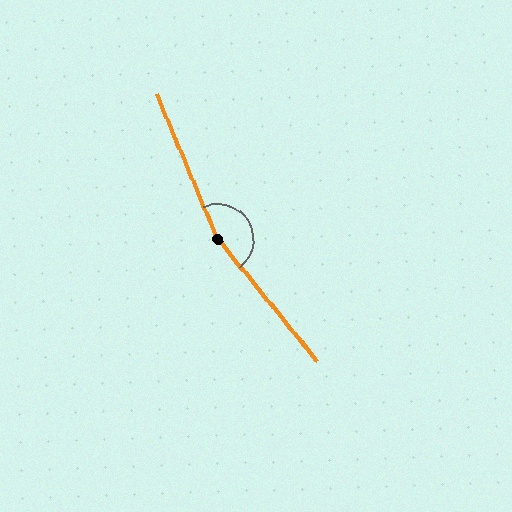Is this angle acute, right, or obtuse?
It is obtuse.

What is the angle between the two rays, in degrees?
Approximately 164 degrees.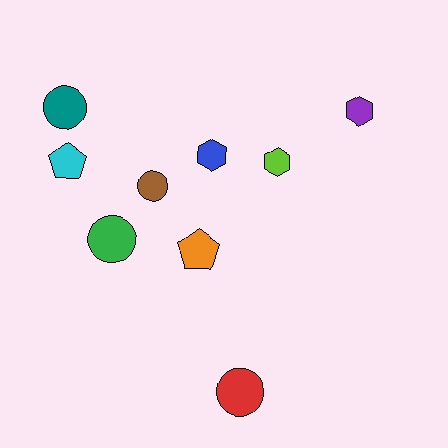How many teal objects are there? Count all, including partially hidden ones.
There is 1 teal object.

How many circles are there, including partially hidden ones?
There are 4 circles.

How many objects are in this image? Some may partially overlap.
There are 9 objects.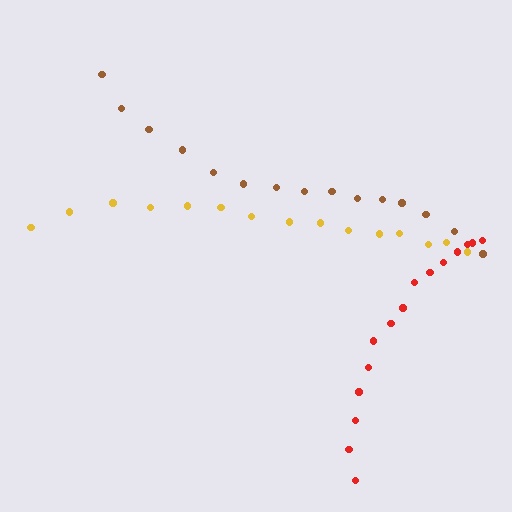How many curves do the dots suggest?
There are 3 distinct paths.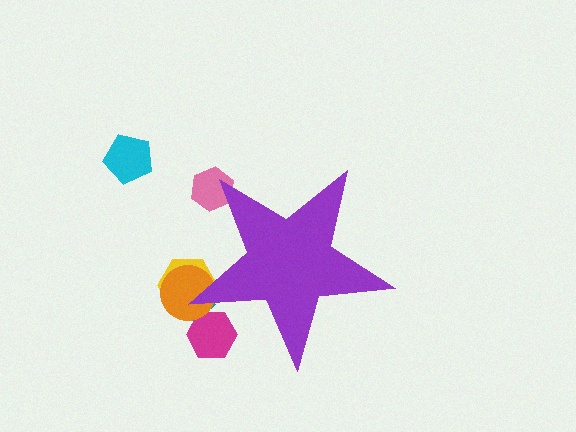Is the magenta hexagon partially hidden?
Yes, the magenta hexagon is partially hidden behind the purple star.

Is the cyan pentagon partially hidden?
No, the cyan pentagon is fully visible.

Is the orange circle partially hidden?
Yes, the orange circle is partially hidden behind the purple star.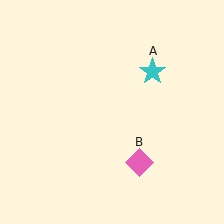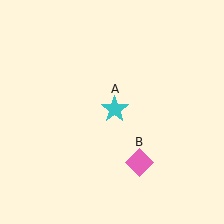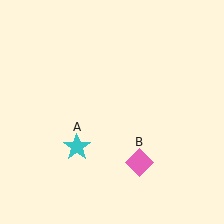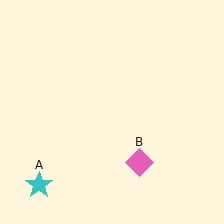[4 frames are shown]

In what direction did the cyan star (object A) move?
The cyan star (object A) moved down and to the left.